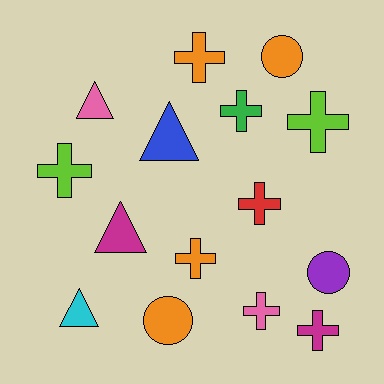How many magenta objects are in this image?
There are 2 magenta objects.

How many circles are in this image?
There are 3 circles.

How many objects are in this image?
There are 15 objects.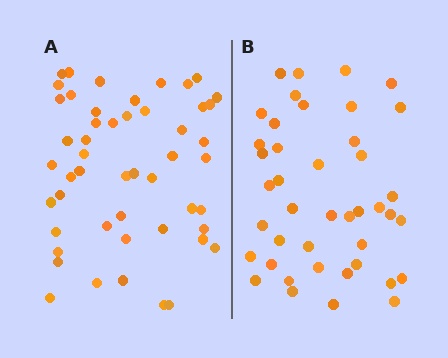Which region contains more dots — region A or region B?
Region A (the left region) has more dots.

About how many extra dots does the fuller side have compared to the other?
Region A has roughly 8 or so more dots than region B.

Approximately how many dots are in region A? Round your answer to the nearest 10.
About 50 dots.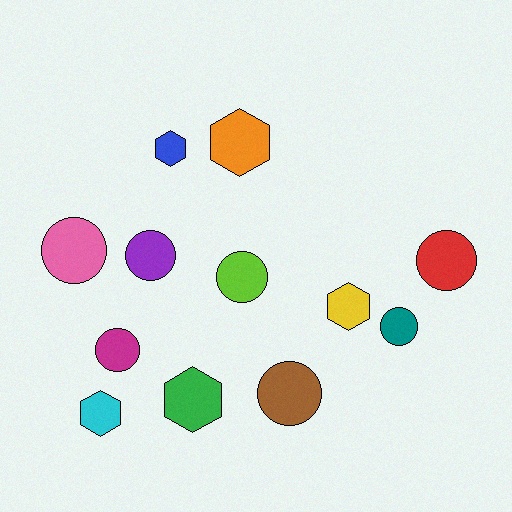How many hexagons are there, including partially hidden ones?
There are 5 hexagons.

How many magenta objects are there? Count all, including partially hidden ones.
There is 1 magenta object.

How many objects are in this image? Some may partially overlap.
There are 12 objects.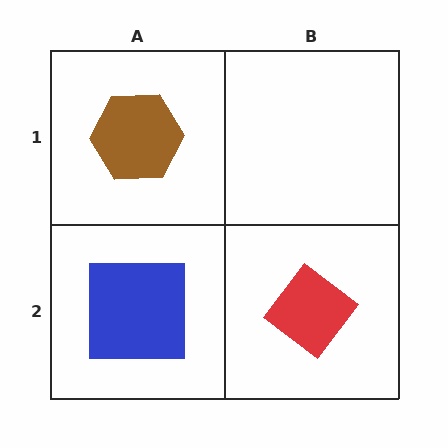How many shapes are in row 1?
1 shape.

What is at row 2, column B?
A red diamond.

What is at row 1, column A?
A brown hexagon.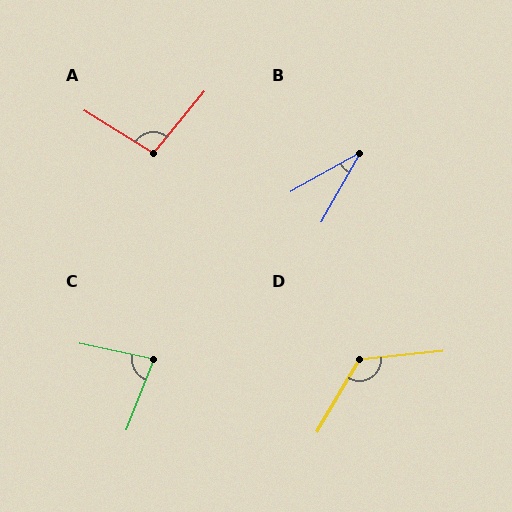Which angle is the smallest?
B, at approximately 31 degrees.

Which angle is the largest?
D, at approximately 126 degrees.